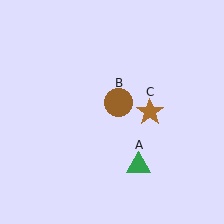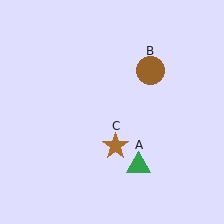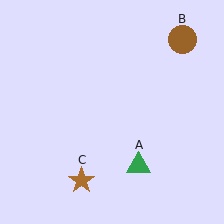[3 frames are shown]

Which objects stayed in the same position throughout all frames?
Green triangle (object A) remained stationary.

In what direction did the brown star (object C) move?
The brown star (object C) moved down and to the left.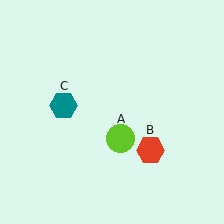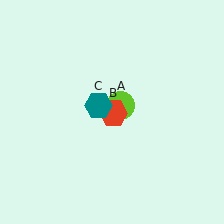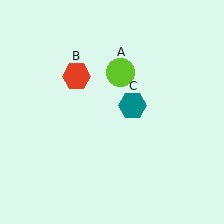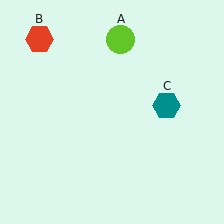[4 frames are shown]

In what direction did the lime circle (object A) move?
The lime circle (object A) moved up.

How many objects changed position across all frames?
3 objects changed position: lime circle (object A), red hexagon (object B), teal hexagon (object C).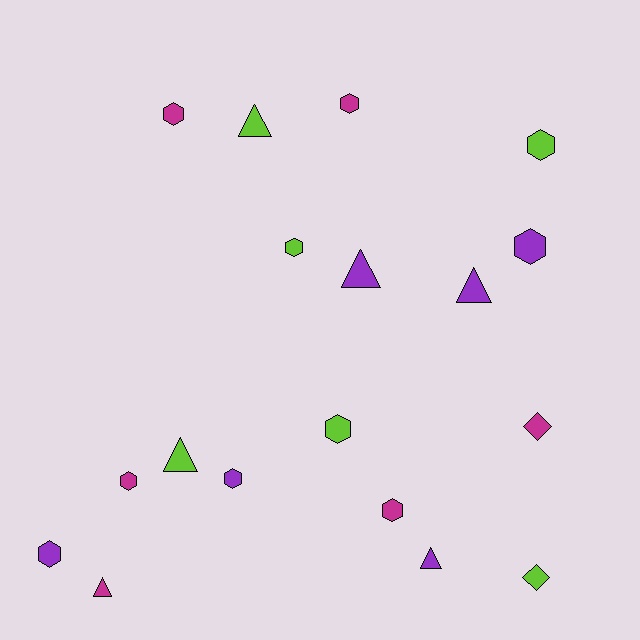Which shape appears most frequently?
Hexagon, with 10 objects.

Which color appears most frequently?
Purple, with 6 objects.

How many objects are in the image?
There are 18 objects.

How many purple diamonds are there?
There are no purple diamonds.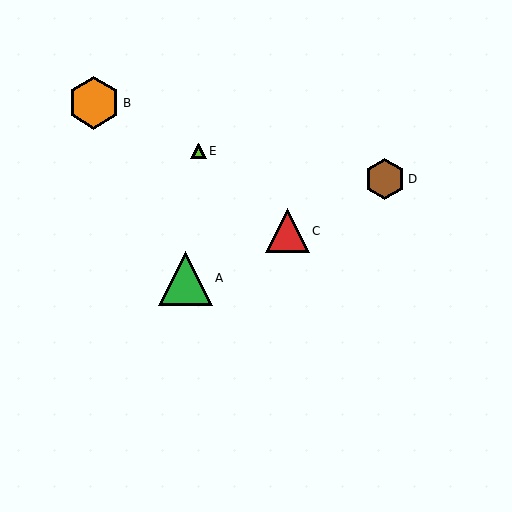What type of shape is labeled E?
Shape E is a lime triangle.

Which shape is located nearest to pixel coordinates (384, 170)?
The brown hexagon (labeled D) at (385, 179) is nearest to that location.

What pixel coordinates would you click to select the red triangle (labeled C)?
Click at (288, 231) to select the red triangle C.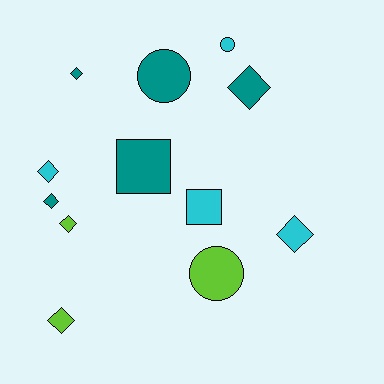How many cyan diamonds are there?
There are 2 cyan diamonds.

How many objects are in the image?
There are 12 objects.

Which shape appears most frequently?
Diamond, with 7 objects.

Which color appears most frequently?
Teal, with 5 objects.